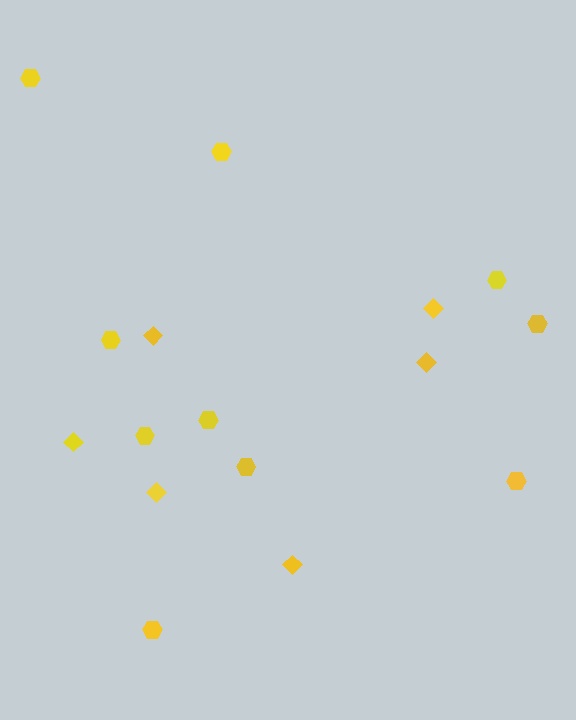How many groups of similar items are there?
There are 2 groups: one group of hexagons (10) and one group of diamonds (6).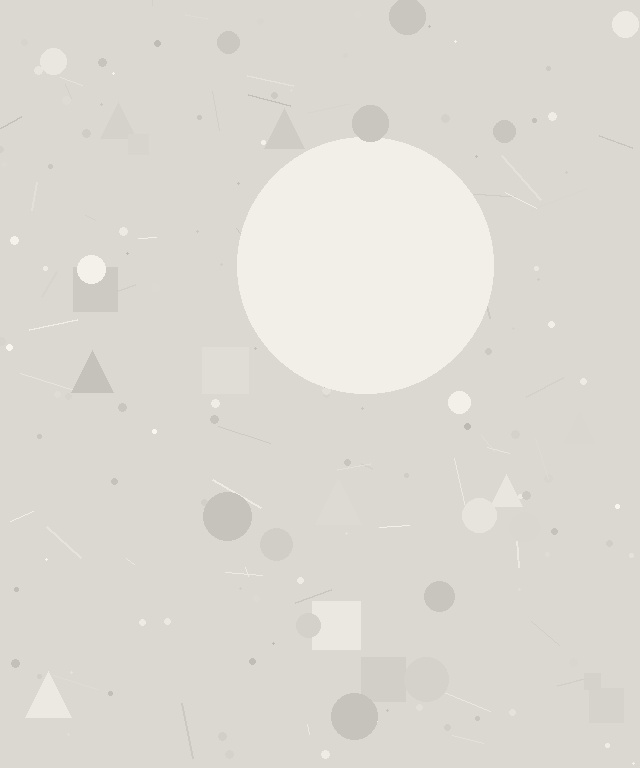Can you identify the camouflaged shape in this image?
The camouflaged shape is a circle.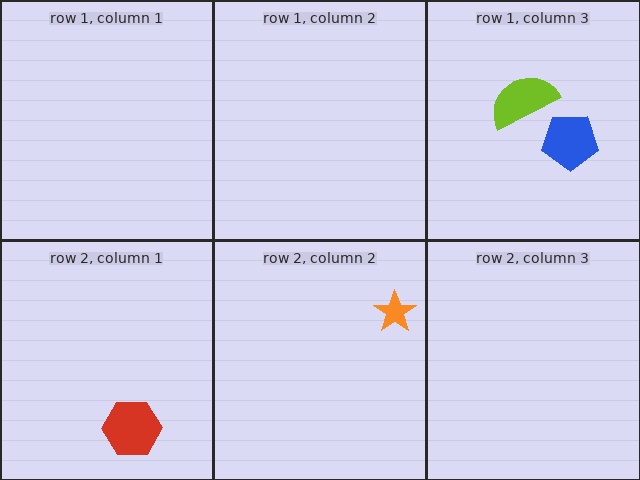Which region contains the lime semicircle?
The row 1, column 3 region.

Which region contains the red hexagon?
The row 2, column 1 region.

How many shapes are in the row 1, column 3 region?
2.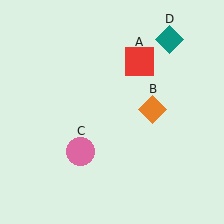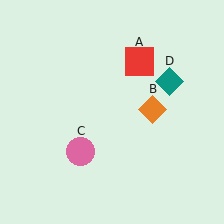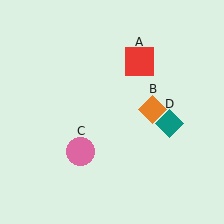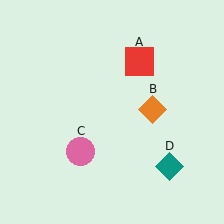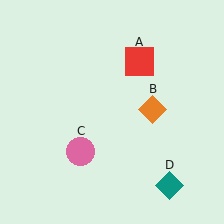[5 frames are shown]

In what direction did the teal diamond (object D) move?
The teal diamond (object D) moved down.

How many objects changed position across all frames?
1 object changed position: teal diamond (object D).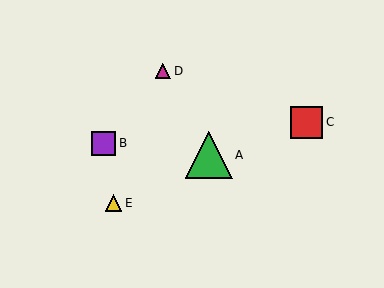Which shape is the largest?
The green triangle (labeled A) is the largest.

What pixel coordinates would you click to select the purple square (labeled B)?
Click at (104, 143) to select the purple square B.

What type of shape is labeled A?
Shape A is a green triangle.